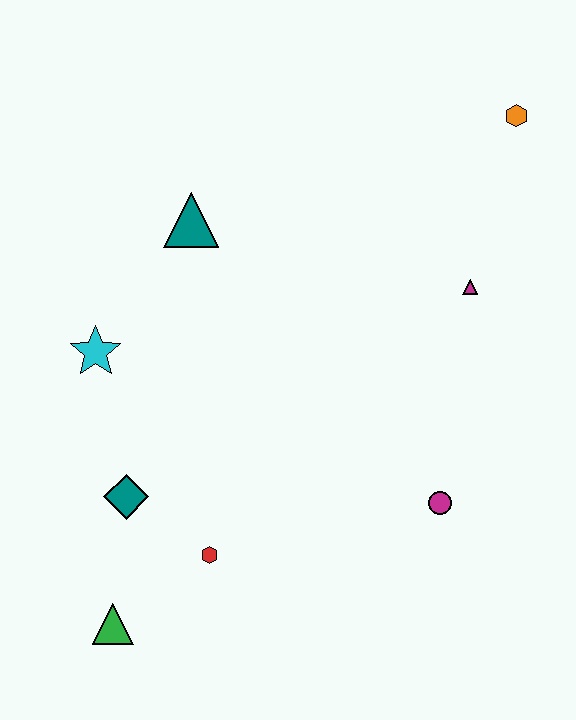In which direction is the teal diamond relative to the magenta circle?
The teal diamond is to the left of the magenta circle.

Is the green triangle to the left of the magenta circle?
Yes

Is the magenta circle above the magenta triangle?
No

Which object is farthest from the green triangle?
The orange hexagon is farthest from the green triangle.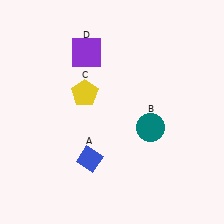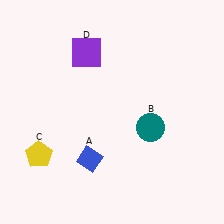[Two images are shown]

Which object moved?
The yellow pentagon (C) moved down.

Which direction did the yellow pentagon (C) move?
The yellow pentagon (C) moved down.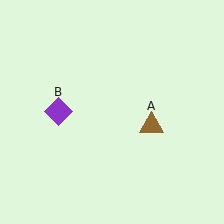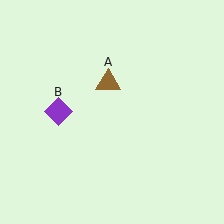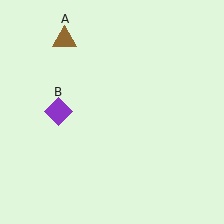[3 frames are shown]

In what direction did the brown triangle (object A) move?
The brown triangle (object A) moved up and to the left.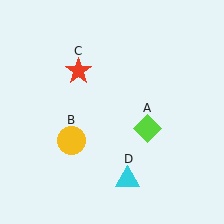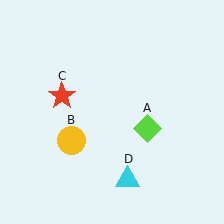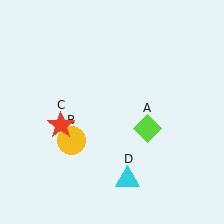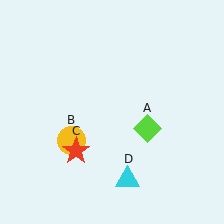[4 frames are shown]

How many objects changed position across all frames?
1 object changed position: red star (object C).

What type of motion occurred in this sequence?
The red star (object C) rotated counterclockwise around the center of the scene.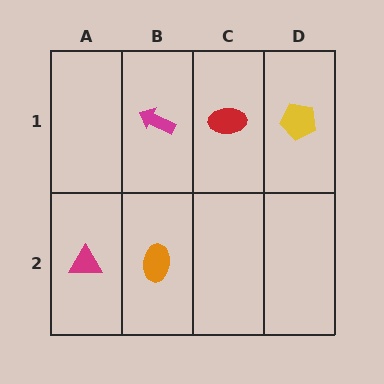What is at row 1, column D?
A yellow pentagon.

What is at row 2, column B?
An orange ellipse.